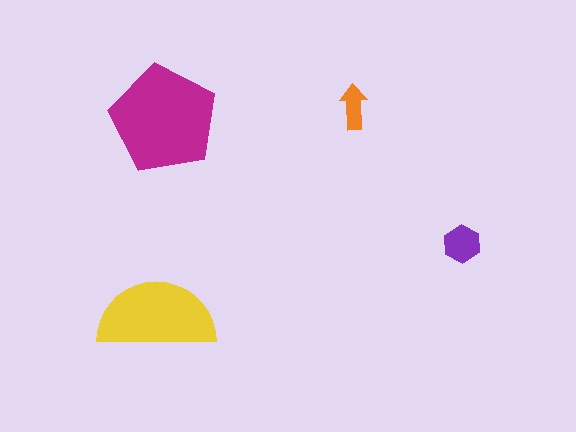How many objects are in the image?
There are 4 objects in the image.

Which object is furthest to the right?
The purple hexagon is rightmost.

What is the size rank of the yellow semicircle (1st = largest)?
2nd.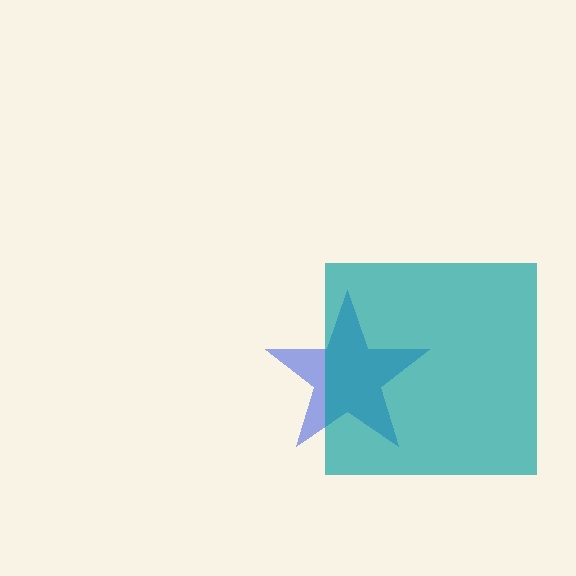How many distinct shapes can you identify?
There are 2 distinct shapes: a blue star, a teal square.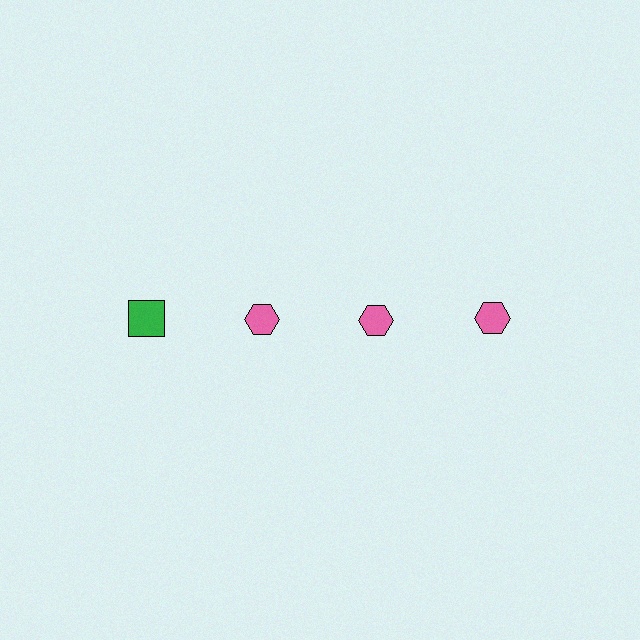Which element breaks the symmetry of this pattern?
The green square in the top row, leftmost column breaks the symmetry. All other shapes are pink hexagons.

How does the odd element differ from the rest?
It differs in both color (green instead of pink) and shape (square instead of hexagon).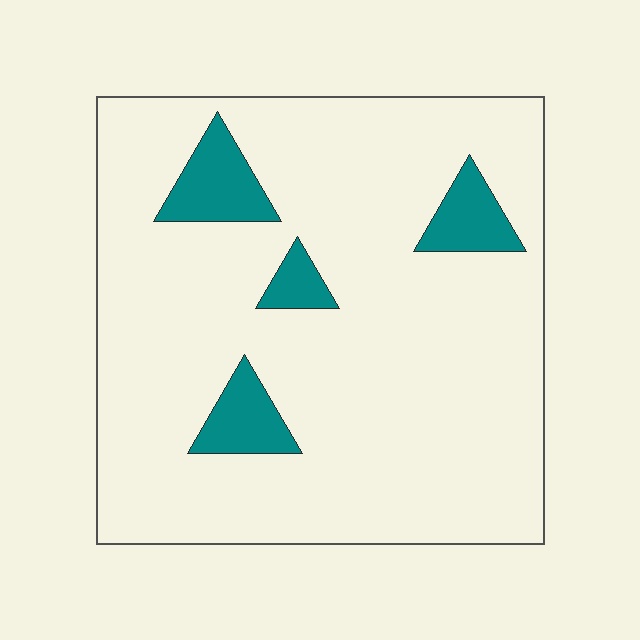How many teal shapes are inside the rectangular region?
4.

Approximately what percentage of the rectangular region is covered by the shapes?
Approximately 10%.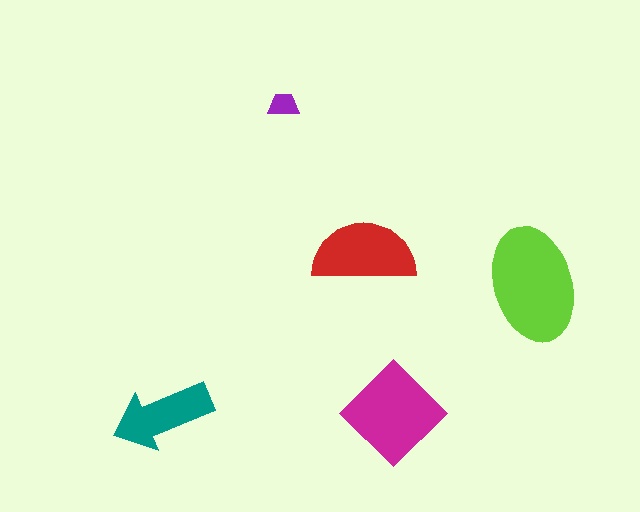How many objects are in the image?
There are 5 objects in the image.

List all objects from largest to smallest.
The lime ellipse, the magenta diamond, the red semicircle, the teal arrow, the purple trapezoid.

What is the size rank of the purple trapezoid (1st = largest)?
5th.